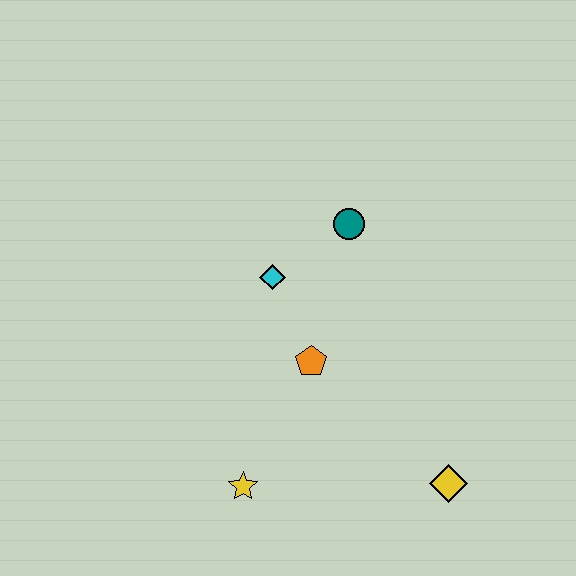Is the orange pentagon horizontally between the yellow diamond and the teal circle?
No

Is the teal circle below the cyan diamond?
No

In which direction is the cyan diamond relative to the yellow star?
The cyan diamond is above the yellow star.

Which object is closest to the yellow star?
The orange pentagon is closest to the yellow star.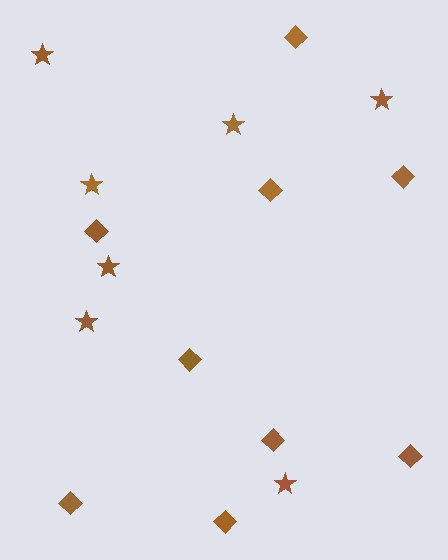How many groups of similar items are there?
There are 2 groups: one group of stars (7) and one group of diamonds (9).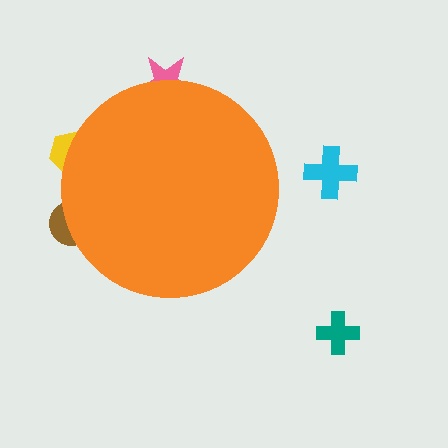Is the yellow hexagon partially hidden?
Yes, the yellow hexagon is partially hidden behind the orange circle.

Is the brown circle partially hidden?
Yes, the brown circle is partially hidden behind the orange circle.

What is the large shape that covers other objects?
An orange circle.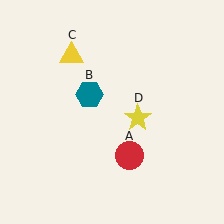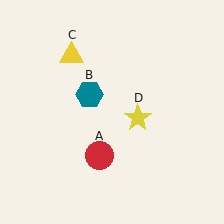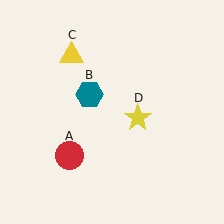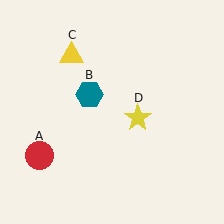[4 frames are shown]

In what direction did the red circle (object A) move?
The red circle (object A) moved left.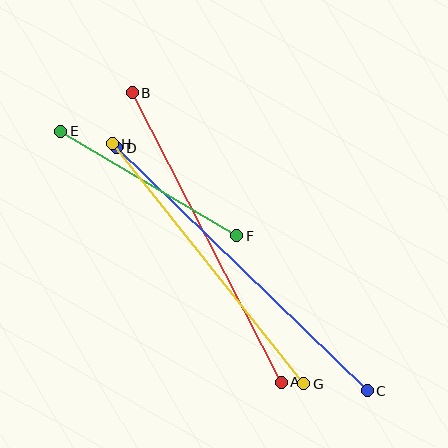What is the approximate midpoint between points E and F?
The midpoint is at approximately (149, 184) pixels.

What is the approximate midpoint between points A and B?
The midpoint is at approximately (207, 237) pixels.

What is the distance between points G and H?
The distance is approximately 308 pixels.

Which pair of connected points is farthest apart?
Points C and D are farthest apart.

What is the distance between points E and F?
The distance is approximately 205 pixels.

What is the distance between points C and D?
The distance is approximately 349 pixels.